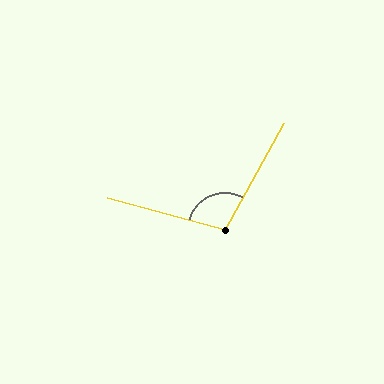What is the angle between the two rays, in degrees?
Approximately 104 degrees.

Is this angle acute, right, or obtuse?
It is obtuse.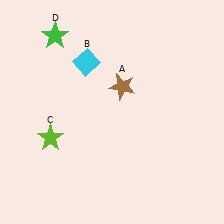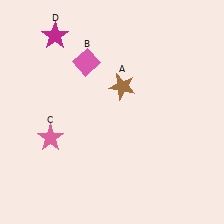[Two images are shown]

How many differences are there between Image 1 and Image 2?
There are 3 differences between the two images.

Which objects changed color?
B changed from cyan to pink. C changed from lime to pink. D changed from green to magenta.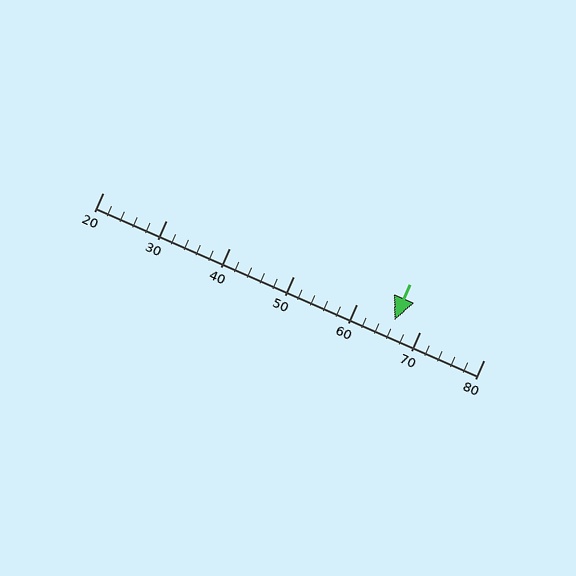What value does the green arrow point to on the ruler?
The green arrow points to approximately 66.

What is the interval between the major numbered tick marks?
The major tick marks are spaced 10 units apart.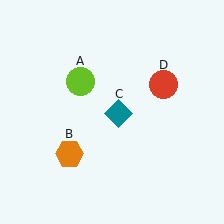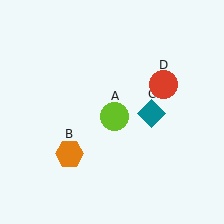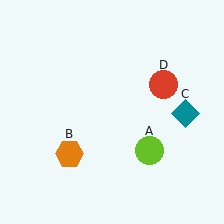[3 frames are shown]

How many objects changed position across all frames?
2 objects changed position: lime circle (object A), teal diamond (object C).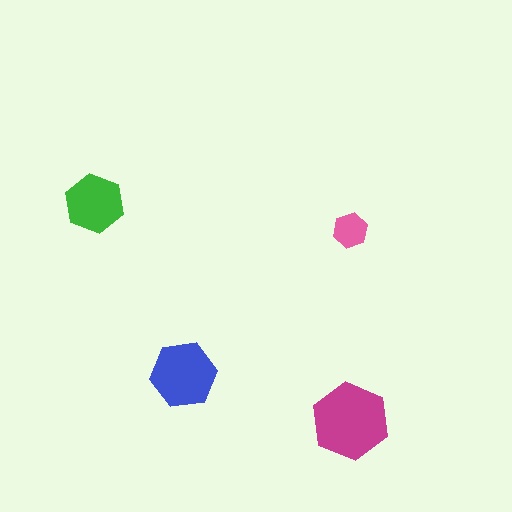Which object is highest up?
The green hexagon is topmost.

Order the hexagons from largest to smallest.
the magenta one, the blue one, the green one, the pink one.